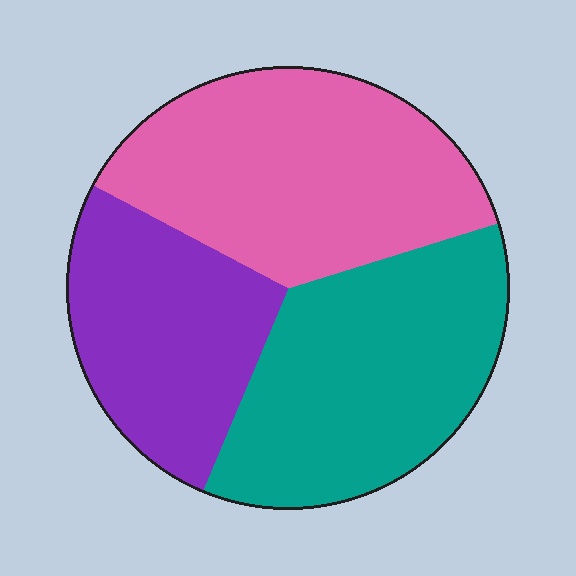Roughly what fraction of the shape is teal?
Teal covers roughly 35% of the shape.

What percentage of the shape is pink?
Pink covers about 40% of the shape.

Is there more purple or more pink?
Pink.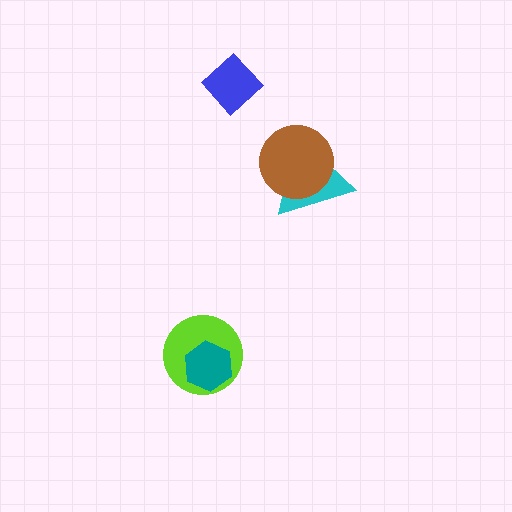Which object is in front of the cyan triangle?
The brown circle is in front of the cyan triangle.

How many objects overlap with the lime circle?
1 object overlaps with the lime circle.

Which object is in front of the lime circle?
The teal hexagon is in front of the lime circle.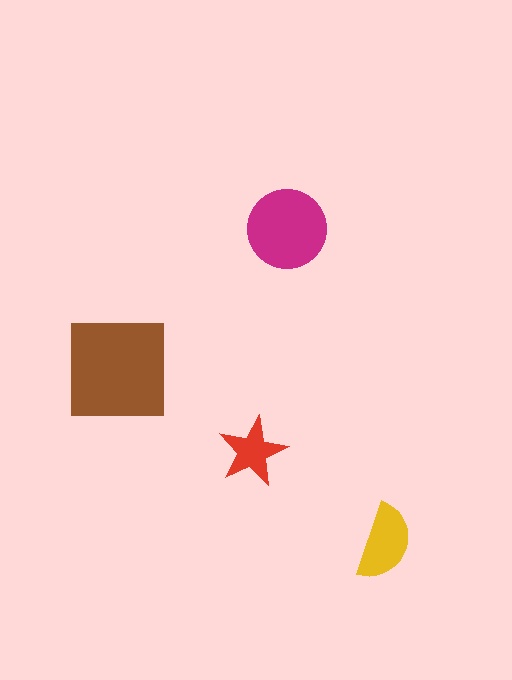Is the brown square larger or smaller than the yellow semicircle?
Larger.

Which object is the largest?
The brown square.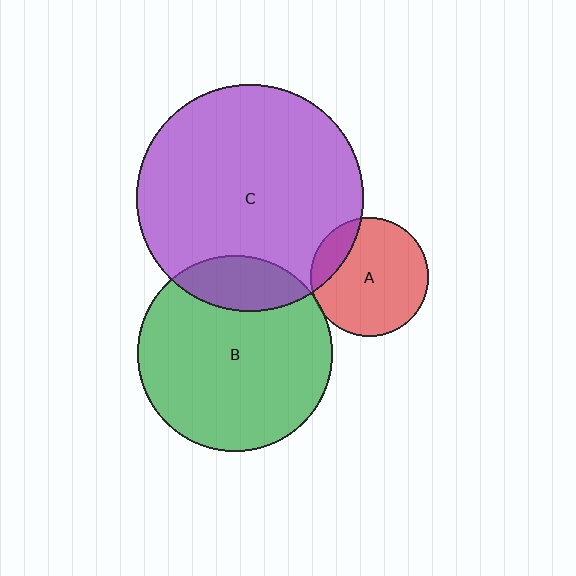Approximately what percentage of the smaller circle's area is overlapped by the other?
Approximately 20%.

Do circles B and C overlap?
Yes.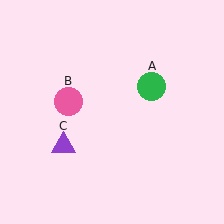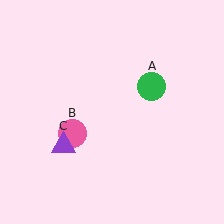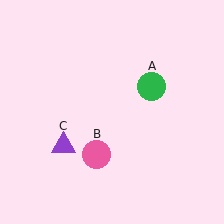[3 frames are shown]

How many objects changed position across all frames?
1 object changed position: pink circle (object B).